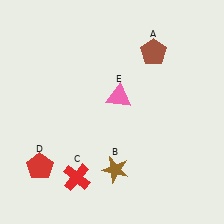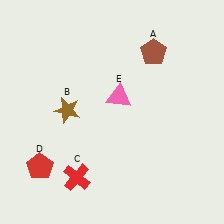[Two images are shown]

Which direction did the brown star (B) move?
The brown star (B) moved up.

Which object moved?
The brown star (B) moved up.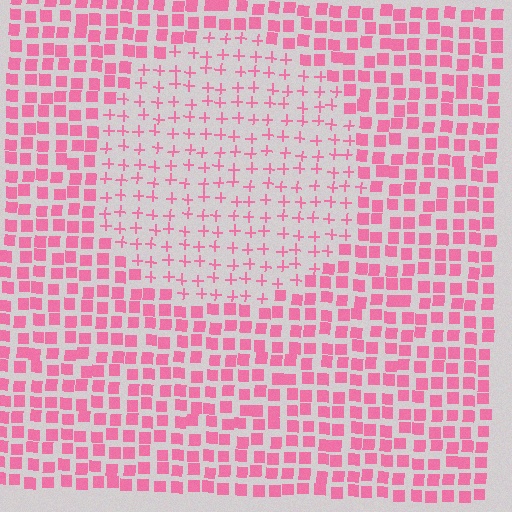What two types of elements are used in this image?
The image uses plus signs inside the circle region and squares outside it.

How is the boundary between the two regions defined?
The boundary is defined by a change in element shape: plus signs inside vs. squares outside. All elements share the same color and spacing.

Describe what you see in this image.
The image is filled with small pink elements arranged in a uniform grid. A circle-shaped region contains plus signs, while the surrounding area contains squares. The boundary is defined purely by the change in element shape.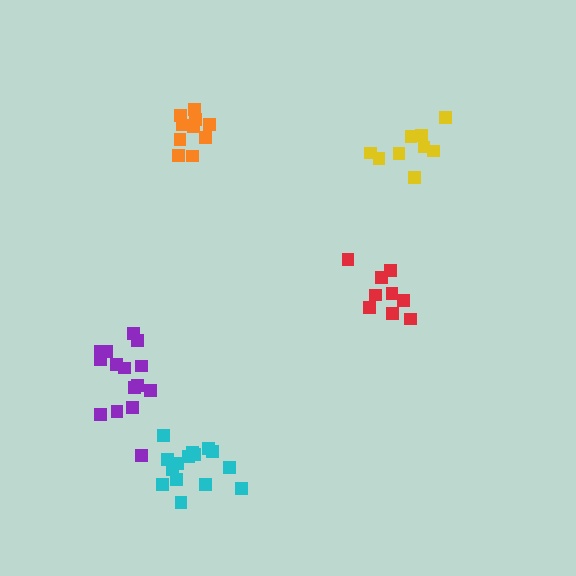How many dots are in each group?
Group 1: 10 dots, Group 2: 9 dots, Group 3: 15 dots, Group 4: 9 dots, Group 5: 15 dots (58 total).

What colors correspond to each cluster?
The clusters are colored: orange, yellow, cyan, red, purple.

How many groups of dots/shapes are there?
There are 5 groups.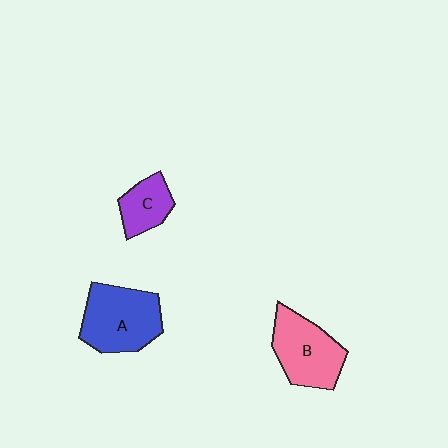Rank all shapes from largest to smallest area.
From largest to smallest: A (blue), B (pink), C (purple).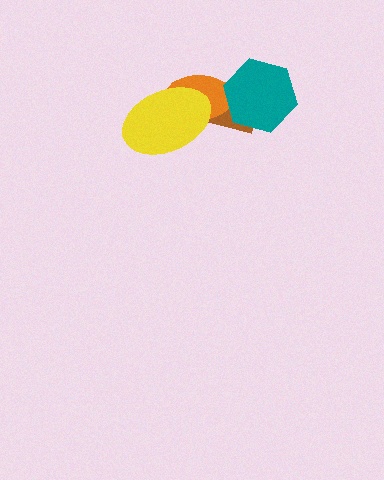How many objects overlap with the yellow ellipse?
2 objects overlap with the yellow ellipse.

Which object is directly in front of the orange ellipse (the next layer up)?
The yellow ellipse is directly in front of the orange ellipse.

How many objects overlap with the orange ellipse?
3 objects overlap with the orange ellipse.